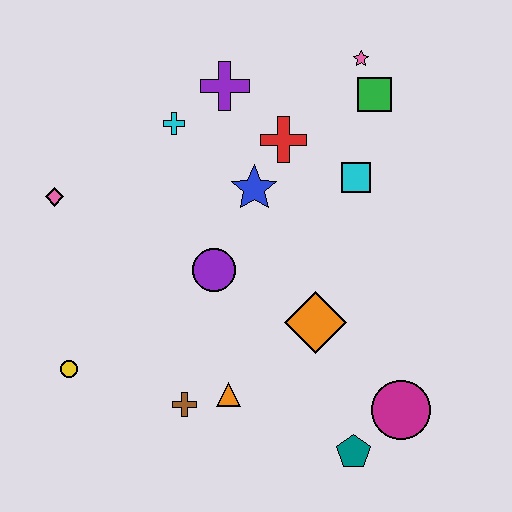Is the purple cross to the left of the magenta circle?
Yes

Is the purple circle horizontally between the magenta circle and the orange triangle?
No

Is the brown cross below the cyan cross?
Yes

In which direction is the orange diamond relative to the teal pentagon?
The orange diamond is above the teal pentagon.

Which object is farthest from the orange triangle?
The pink star is farthest from the orange triangle.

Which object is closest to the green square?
The pink star is closest to the green square.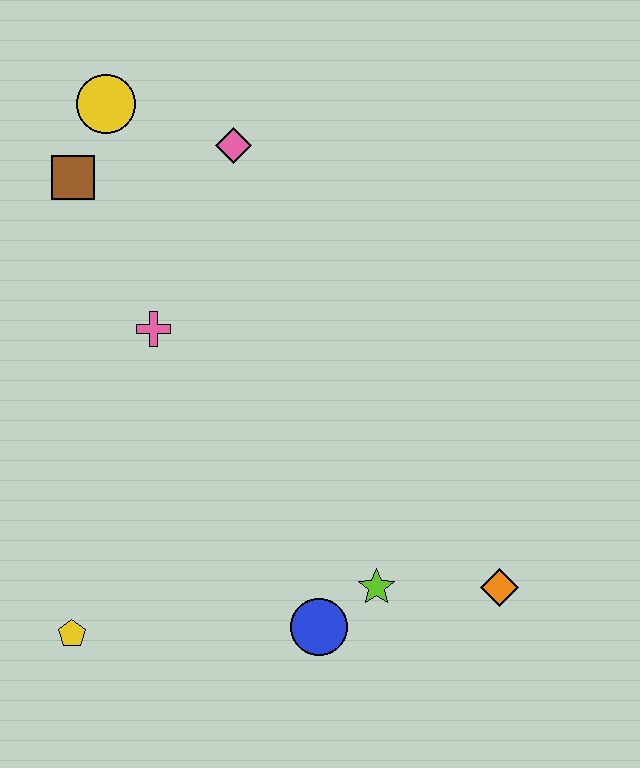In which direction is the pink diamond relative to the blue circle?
The pink diamond is above the blue circle.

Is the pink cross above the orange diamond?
Yes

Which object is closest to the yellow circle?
The brown square is closest to the yellow circle.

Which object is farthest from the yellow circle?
The orange diamond is farthest from the yellow circle.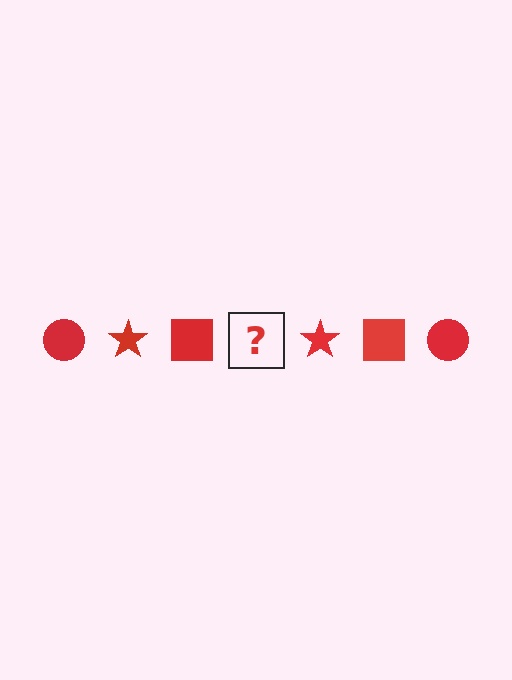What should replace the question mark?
The question mark should be replaced with a red circle.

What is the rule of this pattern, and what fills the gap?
The rule is that the pattern cycles through circle, star, square shapes in red. The gap should be filled with a red circle.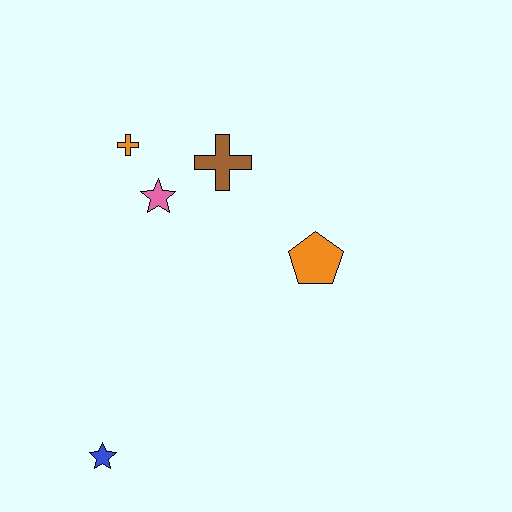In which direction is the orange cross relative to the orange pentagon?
The orange cross is to the left of the orange pentagon.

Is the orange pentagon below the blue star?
No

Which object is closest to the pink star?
The orange cross is closest to the pink star.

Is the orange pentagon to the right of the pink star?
Yes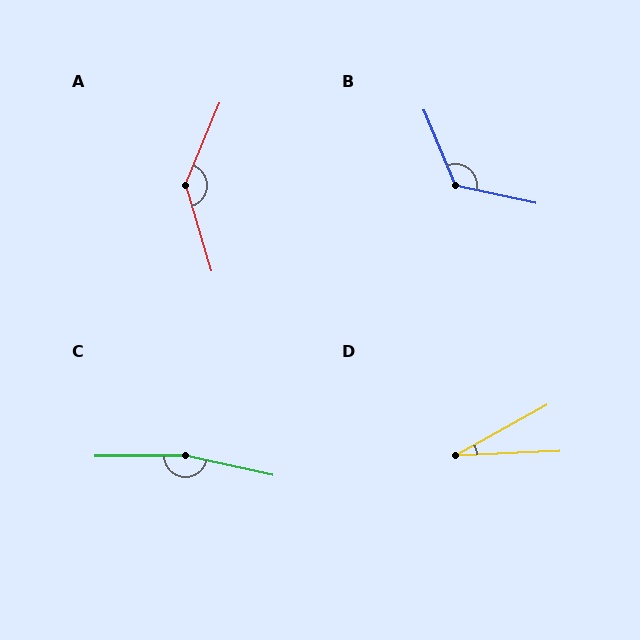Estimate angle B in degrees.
Approximately 125 degrees.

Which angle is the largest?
C, at approximately 167 degrees.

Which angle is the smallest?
D, at approximately 26 degrees.